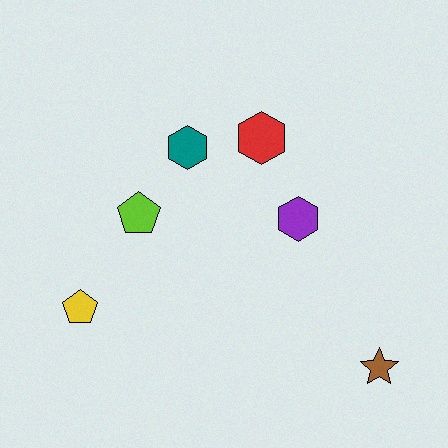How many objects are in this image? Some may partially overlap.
There are 6 objects.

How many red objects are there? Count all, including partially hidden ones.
There is 1 red object.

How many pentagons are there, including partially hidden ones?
There are 2 pentagons.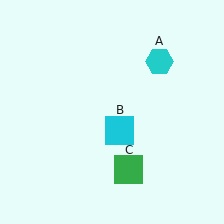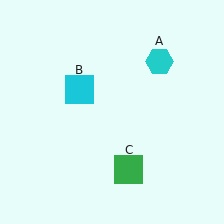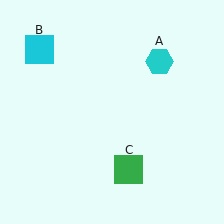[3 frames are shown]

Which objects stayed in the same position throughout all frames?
Cyan hexagon (object A) and green square (object C) remained stationary.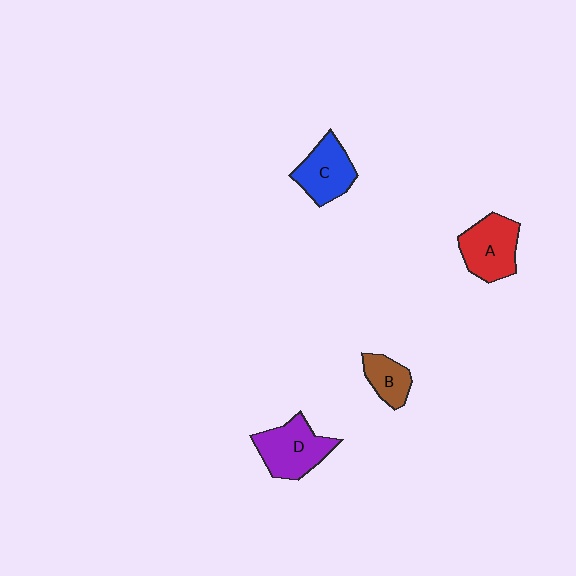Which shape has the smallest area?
Shape B (brown).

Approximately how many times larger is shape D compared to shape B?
Approximately 1.8 times.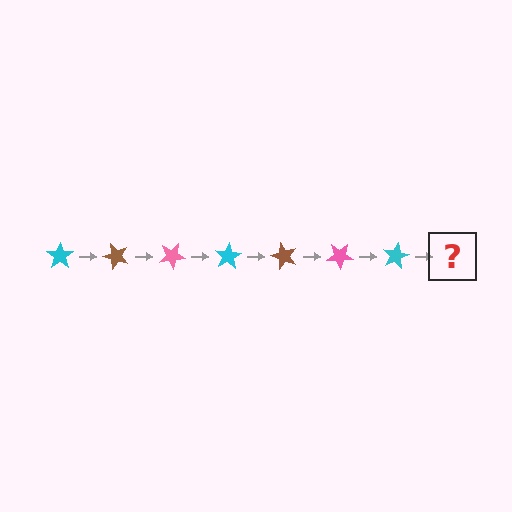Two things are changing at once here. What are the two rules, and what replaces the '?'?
The two rules are that it rotates 50 degrees each step and the color cycles through cyan, brown, and pink. The '?' should be a brown star, rotated 350 degrees from the start.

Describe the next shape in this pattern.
It should be a brown star, rotated 350 degrees from the start.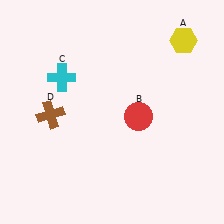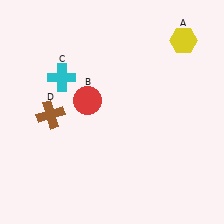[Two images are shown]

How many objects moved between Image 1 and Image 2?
1 object moved between the two images.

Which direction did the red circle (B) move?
The red circle (B) moved left.